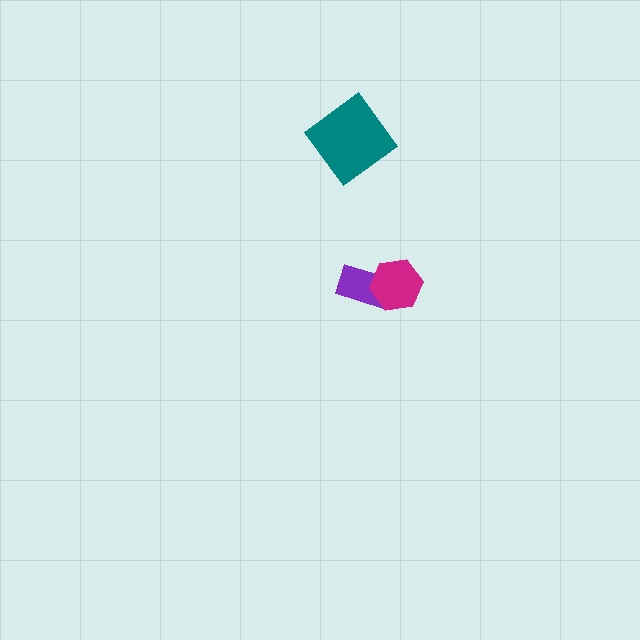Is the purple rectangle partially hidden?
Yes, it is partially covered by another shape.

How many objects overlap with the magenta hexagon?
1 object overlaps with the magenta hexagon.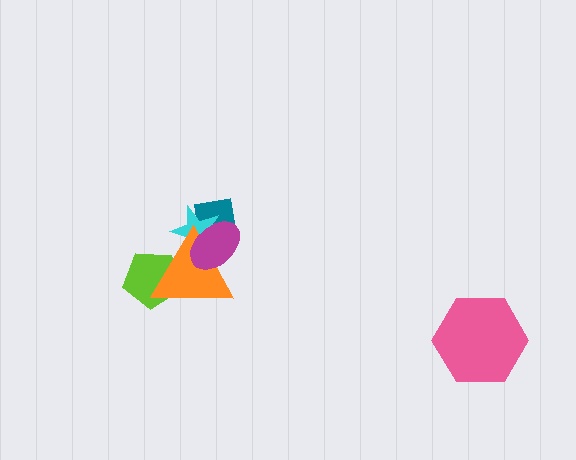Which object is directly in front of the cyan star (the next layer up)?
The orange triangle is directly in front of the cyan star.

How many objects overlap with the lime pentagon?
1 object overlaps with the lime pentagon.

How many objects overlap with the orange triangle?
4 objects overlap with the orange triangle.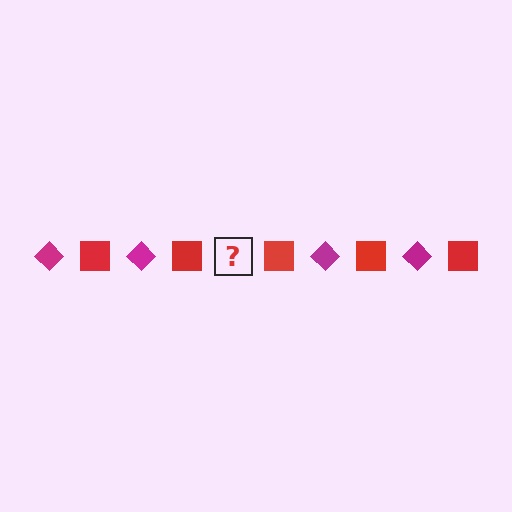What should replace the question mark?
The question mark should be replaced with a magenta diamond.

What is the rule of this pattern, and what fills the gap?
The rule is that the pattern alternates between magenta diamond and red square. The gap should be filled with a magenta diamond.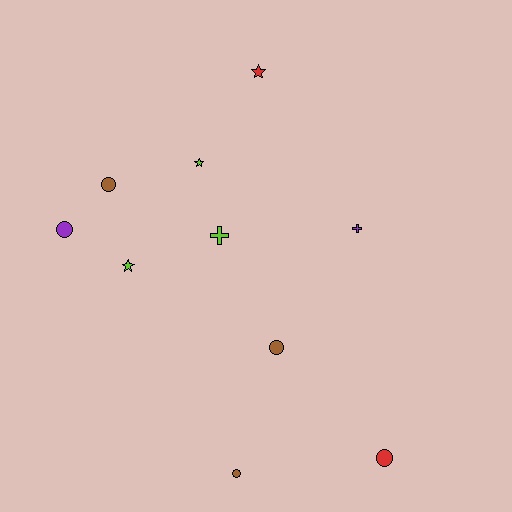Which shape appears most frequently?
Circle, with 5 objects.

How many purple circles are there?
There is 1 purple circle.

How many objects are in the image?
There are 10 objects.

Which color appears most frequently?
Brown, with 3 objects.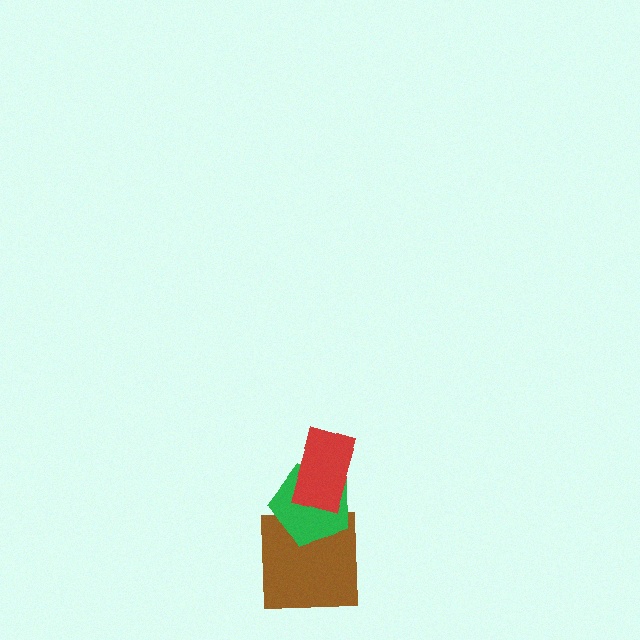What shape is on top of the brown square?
The green pentagon is on top of the brown square.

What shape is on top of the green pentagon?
The red rectangle is on top of the green pentagon.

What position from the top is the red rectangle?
The red rectangle is 1st from the top.